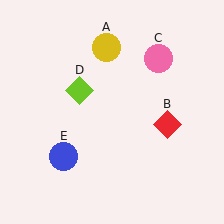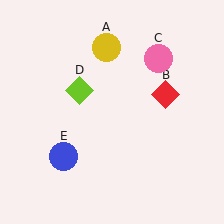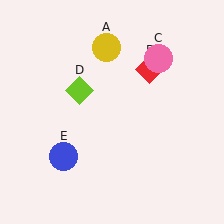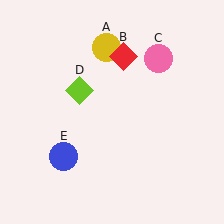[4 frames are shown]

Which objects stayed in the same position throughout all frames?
Yellow circle (object A) and pink circle (object C) and lime diamond (object D) and blue circle (object E) remained stationary.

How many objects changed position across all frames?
1 object changed position: red diamond (object B).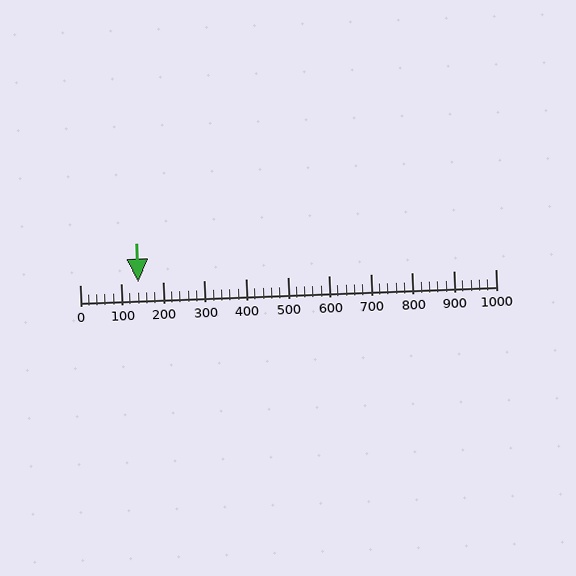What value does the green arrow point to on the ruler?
The green arrow points to approximately 140.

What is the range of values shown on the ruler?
The ruler shows values from 0 to 1000.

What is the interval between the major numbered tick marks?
The major tick marks are spaced 100 units apart.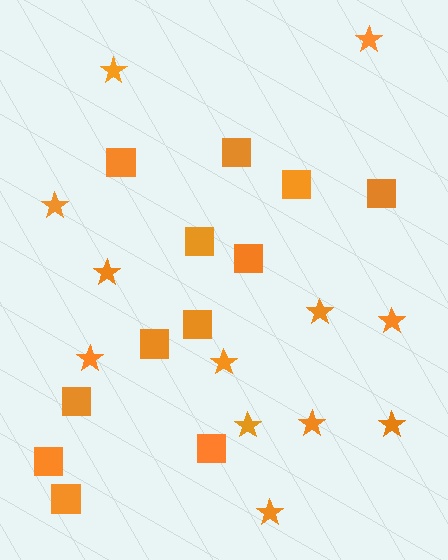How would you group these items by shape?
There are 2 groups: one group of squares (12) and one group of stars (12).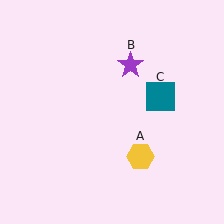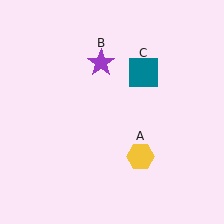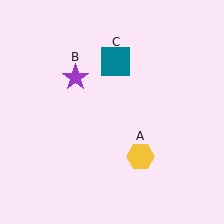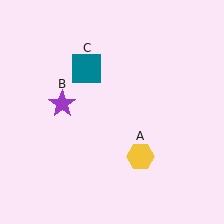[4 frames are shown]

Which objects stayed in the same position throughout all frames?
Yellow hexagon (object A) remained stationary.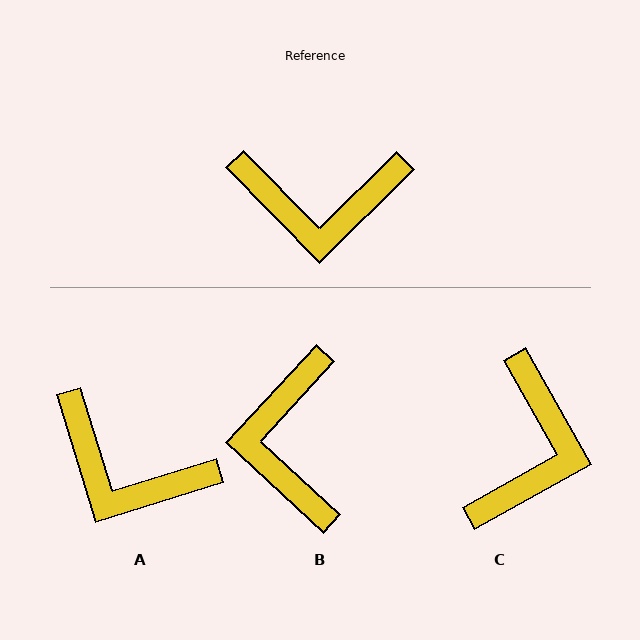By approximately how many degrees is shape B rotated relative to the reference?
Approximately 87 degrees clockwise.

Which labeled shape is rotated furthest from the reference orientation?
B, about 87 degrees away.